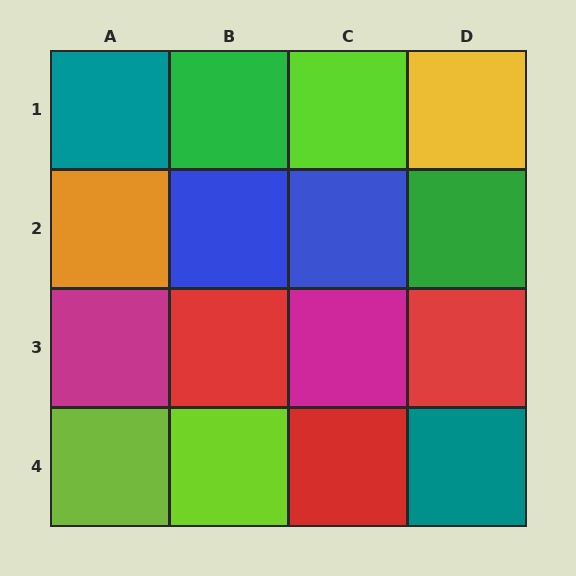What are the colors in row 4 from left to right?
Lime, lime, red, teal.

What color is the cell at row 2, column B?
Blue.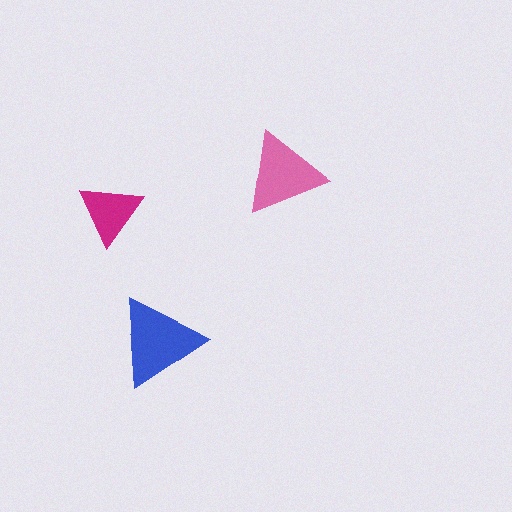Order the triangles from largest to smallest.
the blue one, the pink one, the magenta one.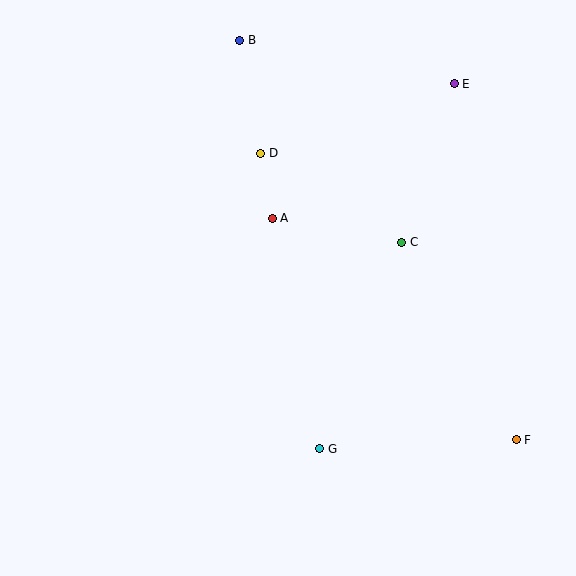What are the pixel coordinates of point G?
Point G is at (320, 449).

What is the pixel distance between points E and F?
The distance between E and F is 361 pixels.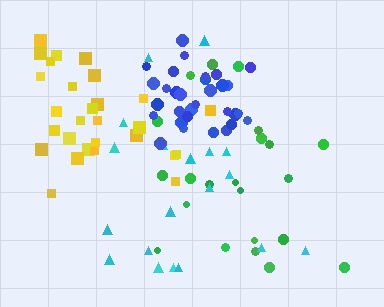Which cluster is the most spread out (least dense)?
Cyan.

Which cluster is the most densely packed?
Blue.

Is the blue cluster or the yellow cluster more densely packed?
Blue.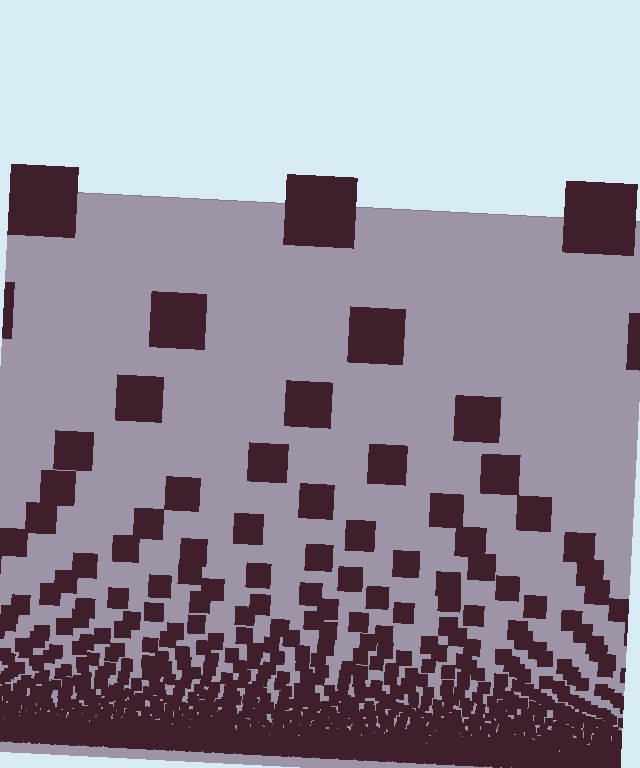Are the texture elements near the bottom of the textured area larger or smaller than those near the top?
Smaller. The gradient is inverted — elements near the bottom are smaller and denser.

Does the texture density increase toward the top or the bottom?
Density increases toward the bottom.